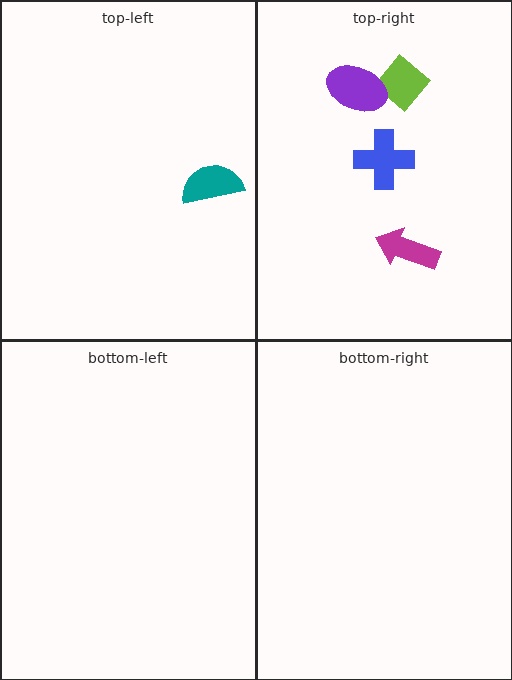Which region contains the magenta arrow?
The top-right region.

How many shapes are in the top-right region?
4.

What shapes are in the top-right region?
The lime diamond, the purple ellipse, the blue cross, the magenta arrow.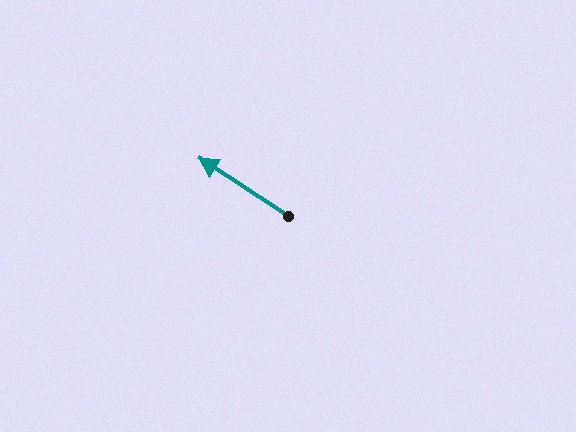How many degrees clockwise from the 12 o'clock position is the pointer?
Approximately 303 degrees.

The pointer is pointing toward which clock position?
Roughly 10 o'clock.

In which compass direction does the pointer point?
Northwest.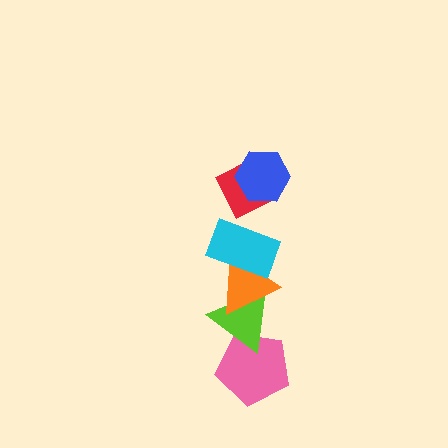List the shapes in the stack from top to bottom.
From top to bottom: the blue hexagon, the red diamond, the cyan rectangle, the orange triangle, the lime triangle, the pink pentagon.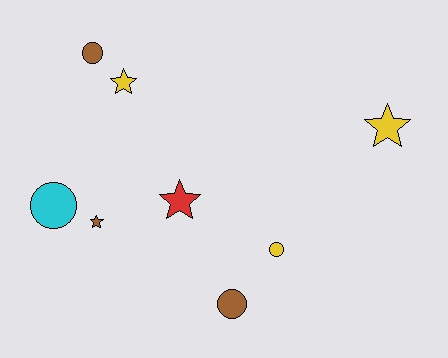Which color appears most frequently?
Yellow, with 3 objects.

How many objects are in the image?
There are 8 objects.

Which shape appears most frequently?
Circle, with 4 objects.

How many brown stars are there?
There is 1 brown star.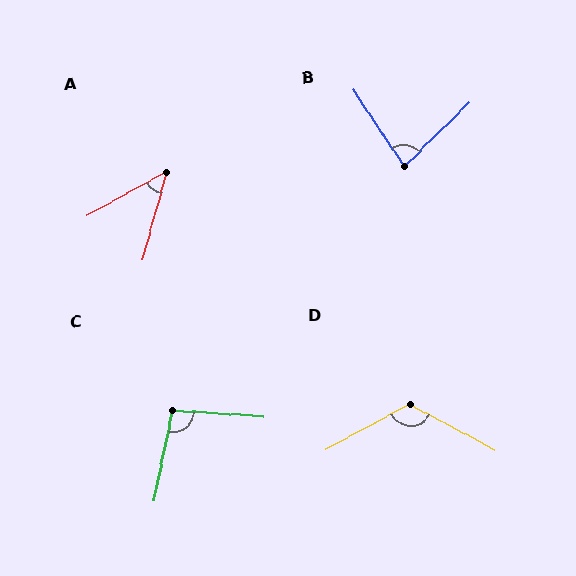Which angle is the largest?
D, at approximately 123 degrees.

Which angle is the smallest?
A, at approximately 46 degrees.